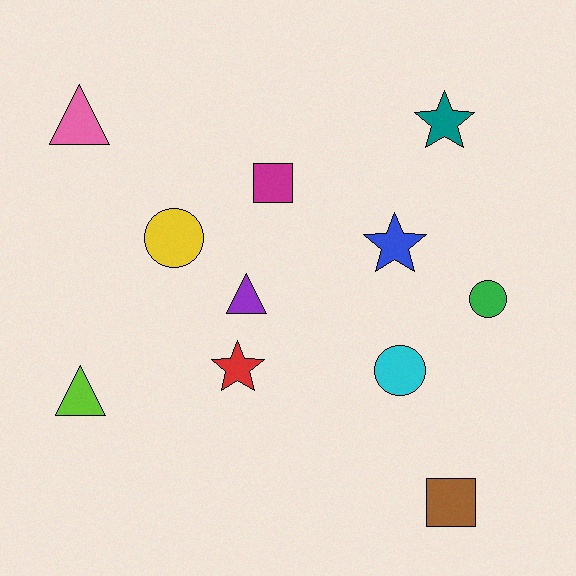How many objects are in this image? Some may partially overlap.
There are 11 objects.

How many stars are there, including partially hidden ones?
There are 3 stars.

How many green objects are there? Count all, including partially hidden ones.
There is 1 green object.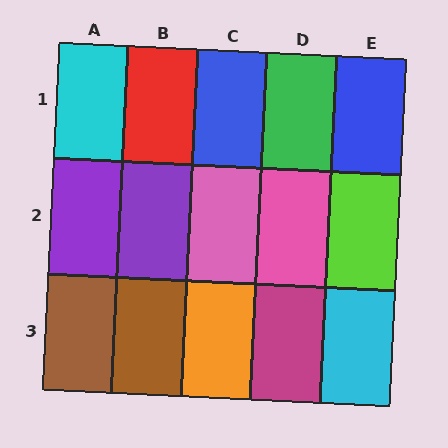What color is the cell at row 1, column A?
Cyan.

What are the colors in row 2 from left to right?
Purple, purple, pink, pink, lime.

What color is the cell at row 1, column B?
Red.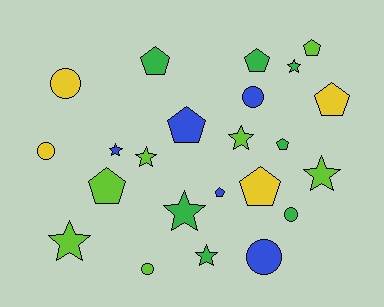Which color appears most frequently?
Green, with 7 objects.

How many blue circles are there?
There are 2 blue circles.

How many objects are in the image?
There are 23 objects.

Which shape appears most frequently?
Pentagon, with 9 objects.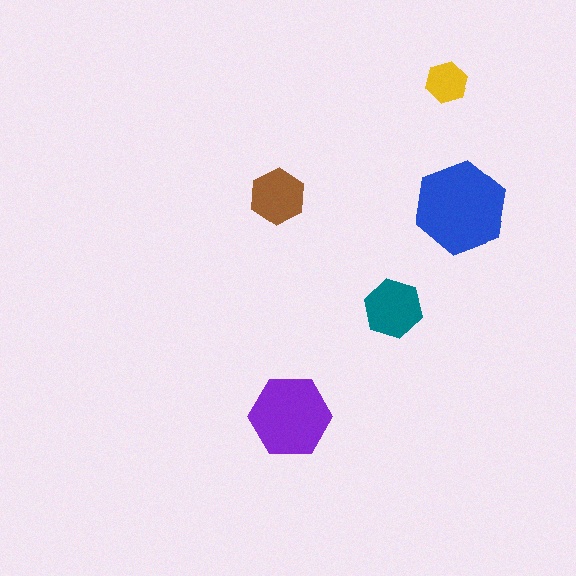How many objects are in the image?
There are 5 objects in the image.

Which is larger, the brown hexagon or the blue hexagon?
The blue one.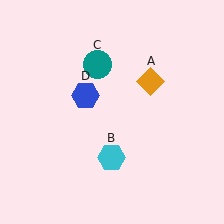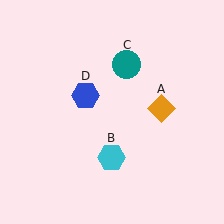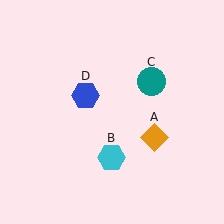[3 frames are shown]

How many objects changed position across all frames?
2 objects changed position: orange diamond (object A), teal circle (object C).